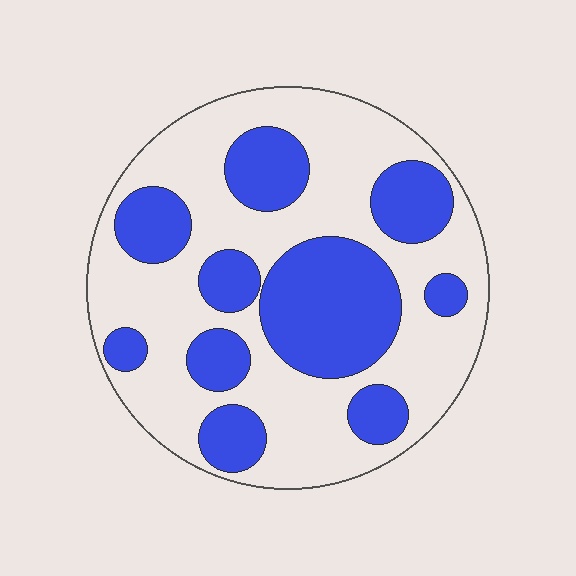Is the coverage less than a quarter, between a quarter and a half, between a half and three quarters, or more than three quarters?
Between a quarter and a half.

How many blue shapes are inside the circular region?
10.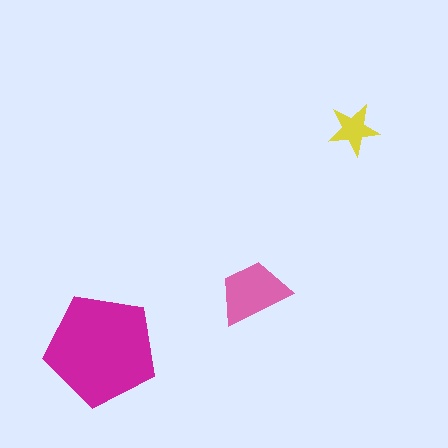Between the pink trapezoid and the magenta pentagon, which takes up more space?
The magenta pentagon.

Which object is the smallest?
The yellow star.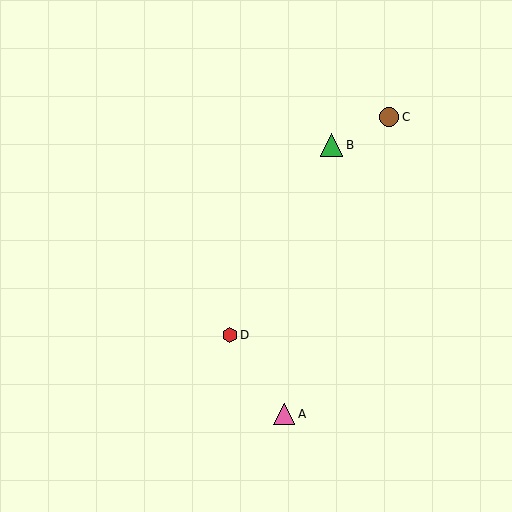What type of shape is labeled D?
Shape D is a red hexagon.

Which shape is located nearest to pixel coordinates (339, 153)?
The green triangle (labeled B) at (332, 145) is nearest to that location.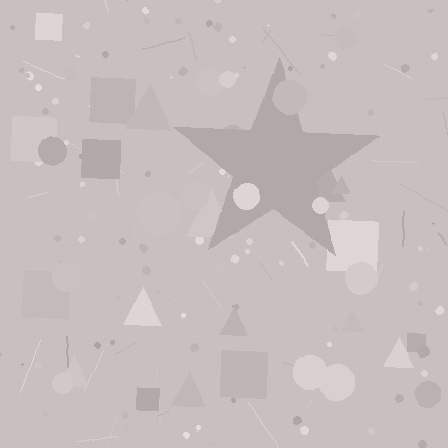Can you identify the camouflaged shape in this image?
The camouflaged shape is a star.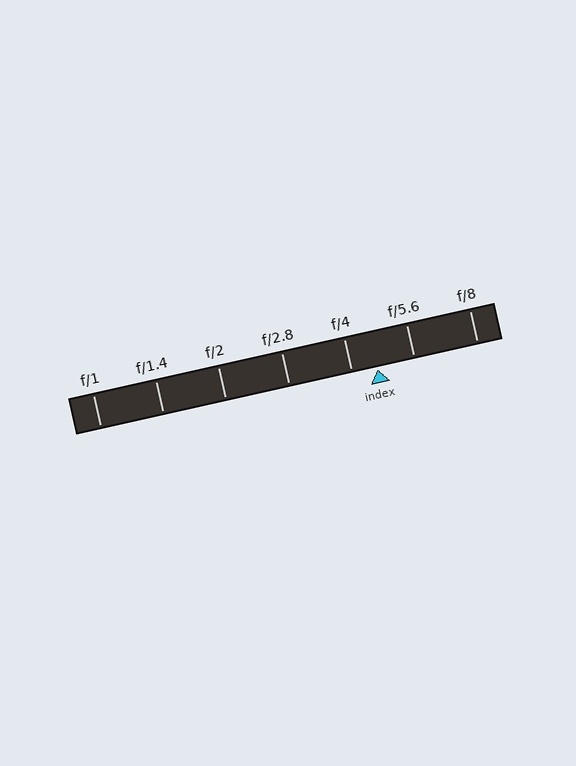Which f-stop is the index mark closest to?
The index mark is closest to f/4.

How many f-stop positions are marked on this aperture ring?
There are 7 f-stop positions marked.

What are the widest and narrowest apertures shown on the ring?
The widest aperture shown is f/1 and the narrowest is f/8.